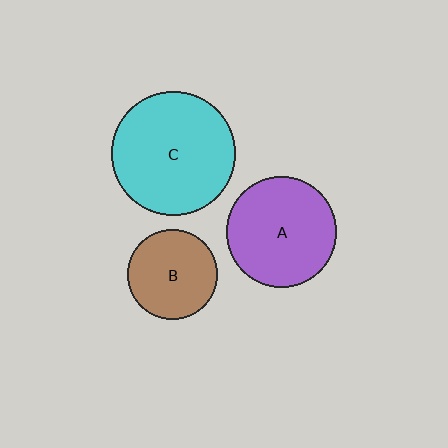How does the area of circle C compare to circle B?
Approximately 1.9 times.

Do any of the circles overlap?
No, none of the circles overlap.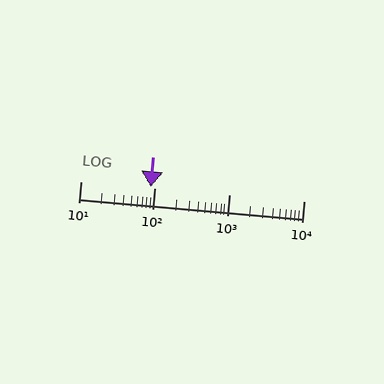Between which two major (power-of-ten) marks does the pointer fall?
The pointer is between 10 and 100.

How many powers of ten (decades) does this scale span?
The scale spans 3 decades, from 10 to 10000.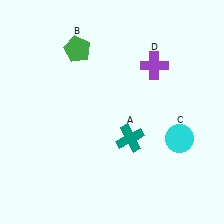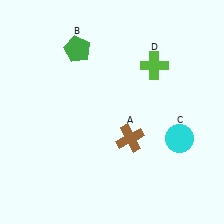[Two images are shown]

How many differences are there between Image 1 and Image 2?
There are 2 differences between the two images.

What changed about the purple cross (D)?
In Image 1, D is purple. In Image 2, it changed to lime.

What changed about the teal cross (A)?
In Image 1, A is teal. In Image 2, it changed to brown.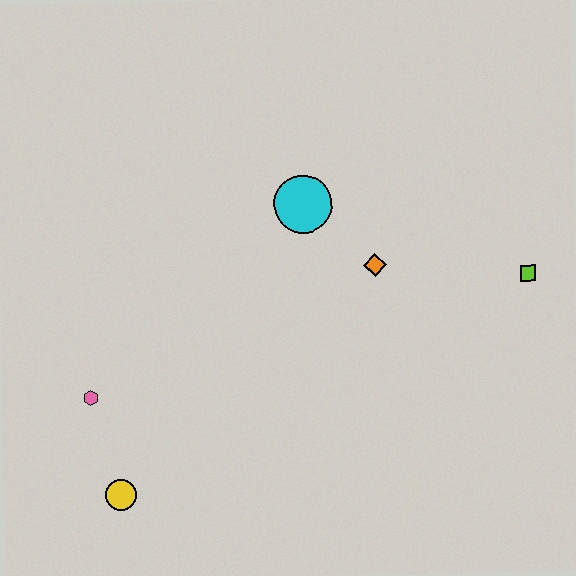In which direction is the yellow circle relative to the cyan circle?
The yellow circle is below the cyan circle.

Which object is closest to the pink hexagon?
The yellow circle is closest to the pink hexagon.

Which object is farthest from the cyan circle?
The yellow circle is farthest from the cyan circle.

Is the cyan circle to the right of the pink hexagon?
Yes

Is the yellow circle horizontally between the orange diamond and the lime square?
No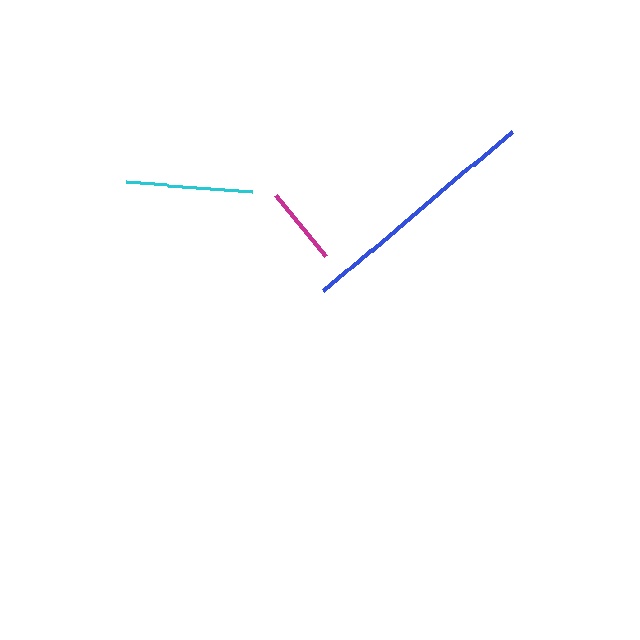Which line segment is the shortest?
The magenta line is the shortest at approximately 79 pixels.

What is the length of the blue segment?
The blue segment is approximately 247 pixels long.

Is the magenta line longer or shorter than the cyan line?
The cyan line is longer than the magenta line.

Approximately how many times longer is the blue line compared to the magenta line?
The blue line is approximately 3.1 times the length of the magenta line.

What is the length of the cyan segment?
The cyan segment is approximately 126 pixels long.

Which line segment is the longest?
The blue line is the longest at approximately 247 pixels.